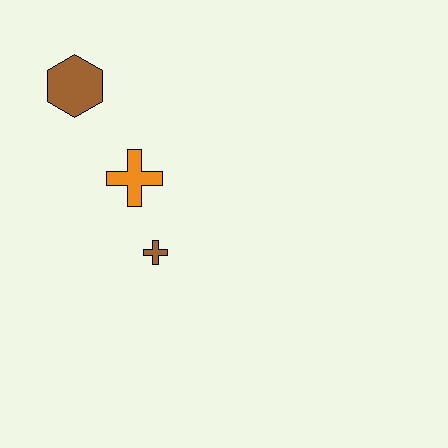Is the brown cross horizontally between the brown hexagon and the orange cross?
No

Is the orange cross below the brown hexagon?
Yes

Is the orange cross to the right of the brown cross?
No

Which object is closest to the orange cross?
The brown cross is closest to the orange cross.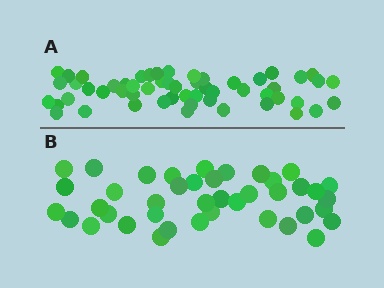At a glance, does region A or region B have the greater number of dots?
Region A (the top region) has more dots.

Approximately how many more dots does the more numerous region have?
Region A has approximately 15 more dots than region B.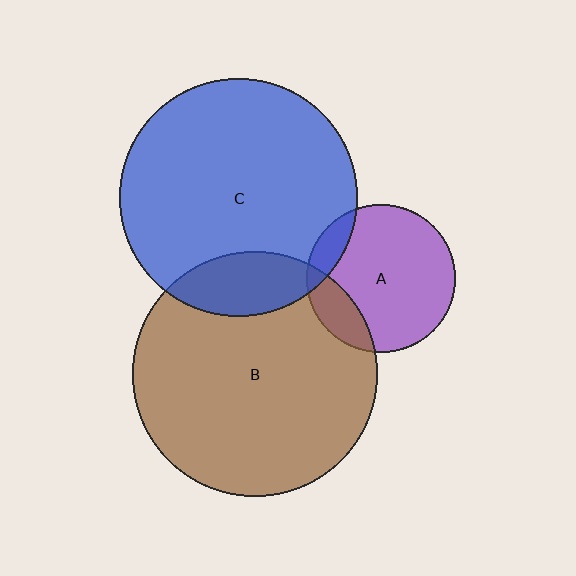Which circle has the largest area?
Circle B (brown).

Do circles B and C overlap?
Yes.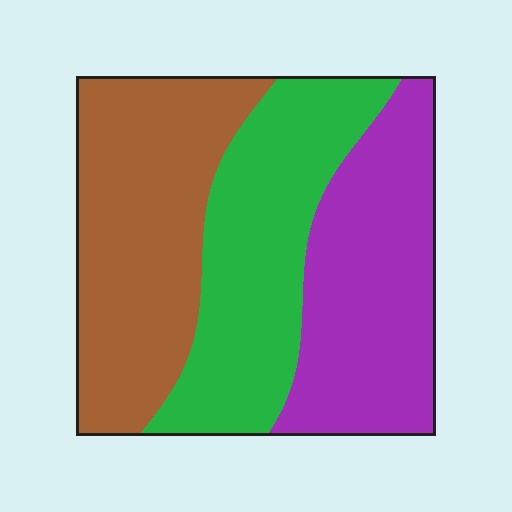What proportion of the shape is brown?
Brown takes up between a quarter and a half of the shape.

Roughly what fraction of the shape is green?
Green takes up about one third (1/3) of the shape.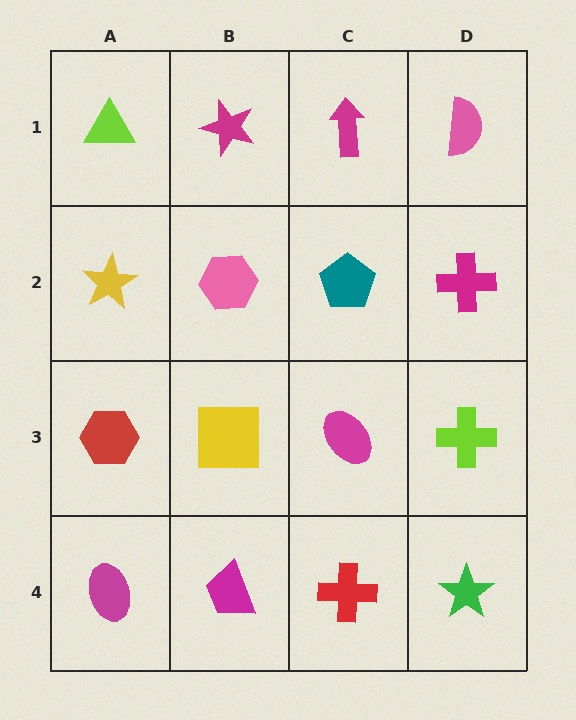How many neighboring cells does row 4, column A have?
2.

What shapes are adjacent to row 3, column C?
A teal pentagon (row 2, column C), a red cross (row 4, column C), a yellow square (row 3, column B), a lime cross (row 3, column D).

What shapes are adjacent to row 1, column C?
A teal pentagon (row 2, column C), a magenta star (row 1, column B), a pink semicircle (row 1, column D).